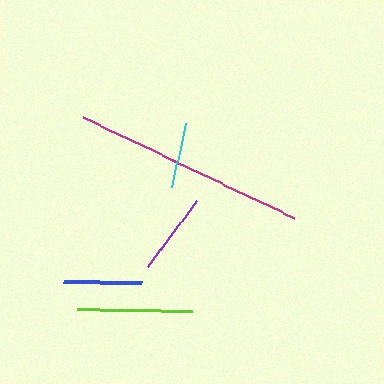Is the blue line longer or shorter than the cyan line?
The blue line is longer than the cyan line.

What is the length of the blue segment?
The blue segment is approximately 78 pixels long.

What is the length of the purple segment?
The purple segment is approximately 83 pixels long.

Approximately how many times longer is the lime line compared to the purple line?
The lime line is approximately 1.4 times the length of the purple line.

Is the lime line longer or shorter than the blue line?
The lime line is longer than the blue line.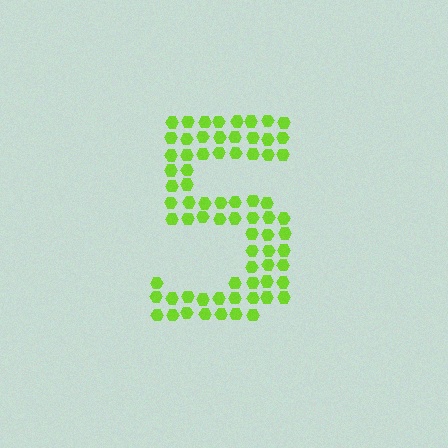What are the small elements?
The small elements are hexagons.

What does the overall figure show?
The overall figure shows the digit 5.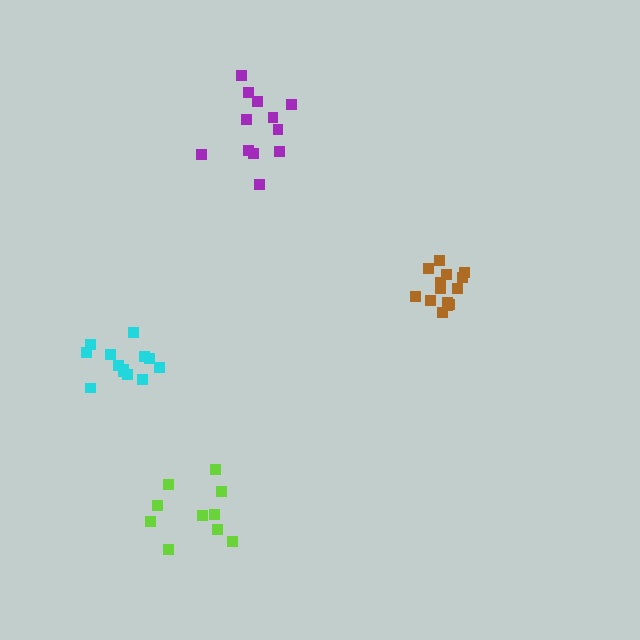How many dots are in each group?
Group 1: 14 dots, Group 2: 12 dots, Group 3: 10 dots, Group 4: 13 dots (49 total).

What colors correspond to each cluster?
The clusters are colored: brown, purple, lime, cyan.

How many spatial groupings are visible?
There are 4 spatial groupings.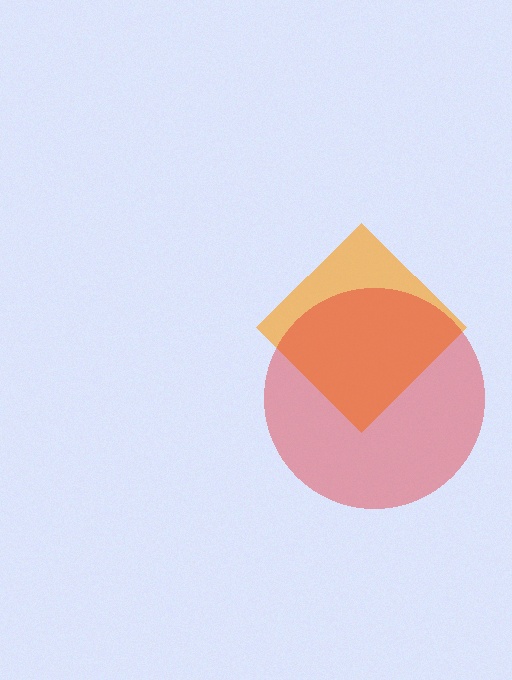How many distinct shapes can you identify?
There are 2 distinct shapes: an orange diamond, a red circle.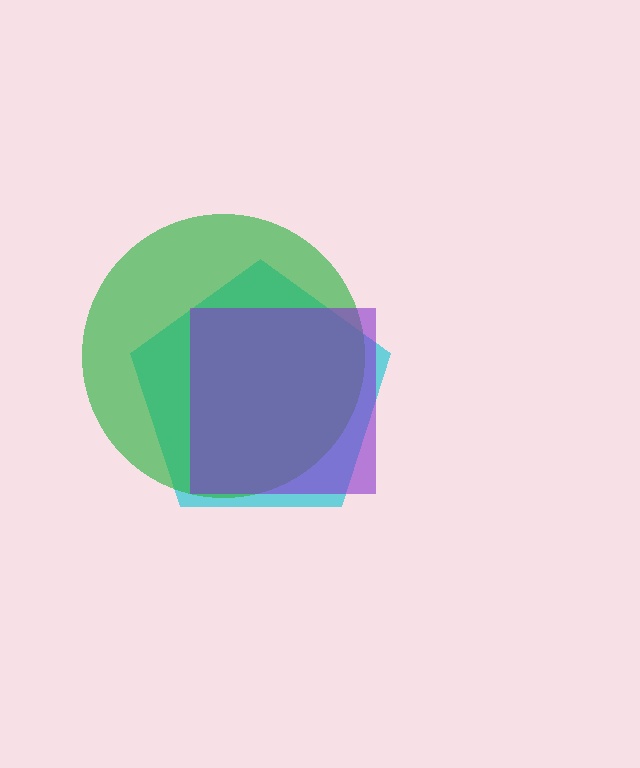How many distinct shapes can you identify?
There are 3 distinct shapes: a cyan pentagon, a green circle, a purple square.